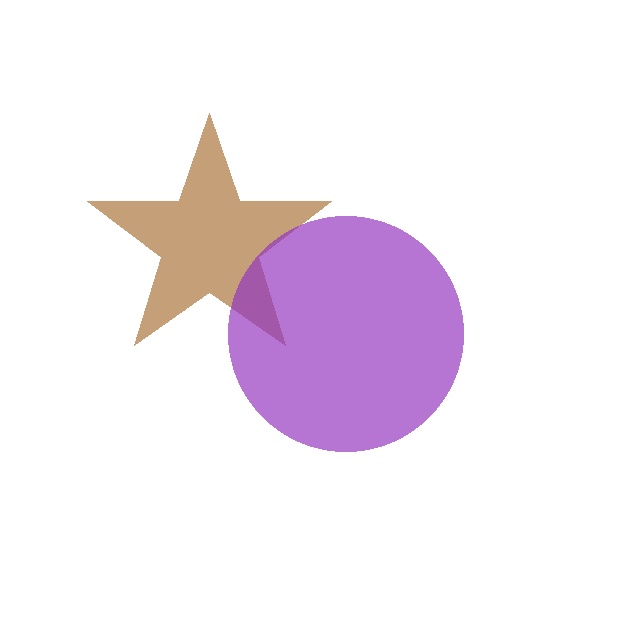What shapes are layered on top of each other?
The layered shapes are: a brown star, a purple circle.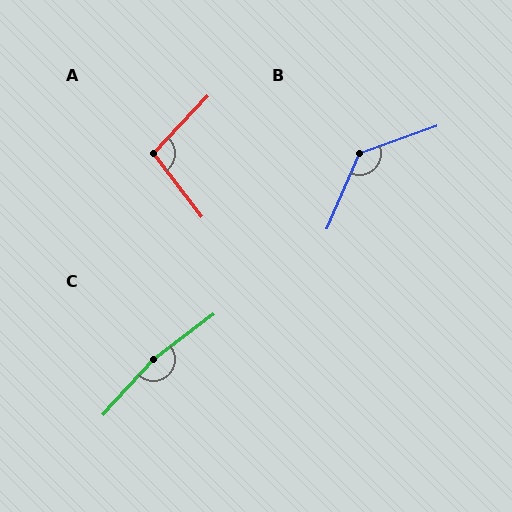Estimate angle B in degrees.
Approximately 133 degrees.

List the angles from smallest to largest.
A (99°), B (133°), C (169°).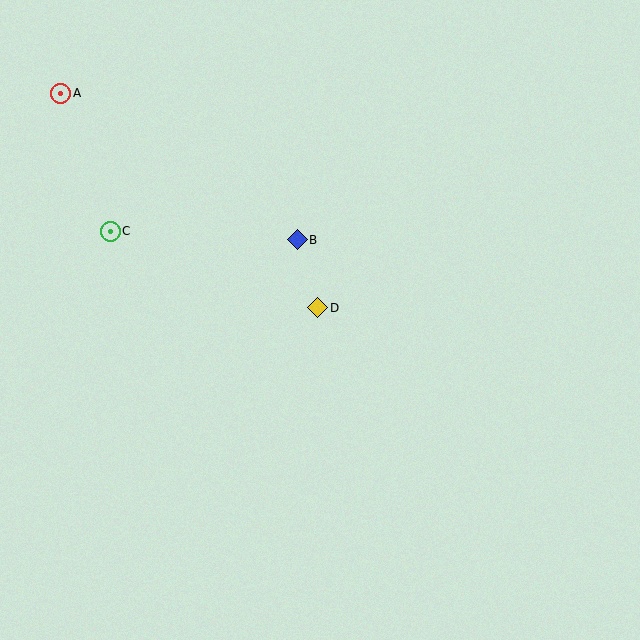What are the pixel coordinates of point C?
Point C is at (110, 231).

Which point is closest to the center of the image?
Point D at (318, 308) is closest to the center.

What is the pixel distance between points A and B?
The distance between A and B is 278 pixels.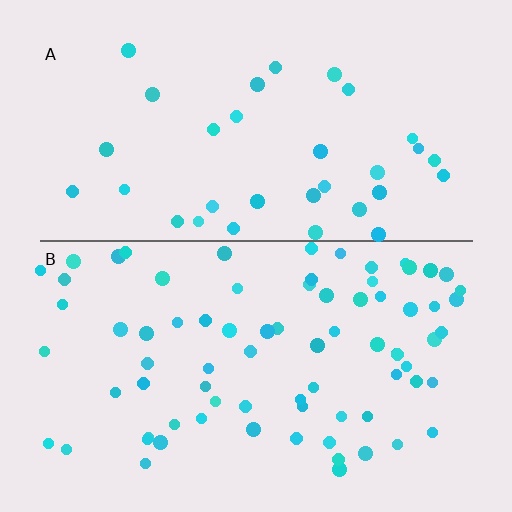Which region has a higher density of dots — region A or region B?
B (the bottom).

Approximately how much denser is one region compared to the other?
Approximately 2.3× — region B over region A.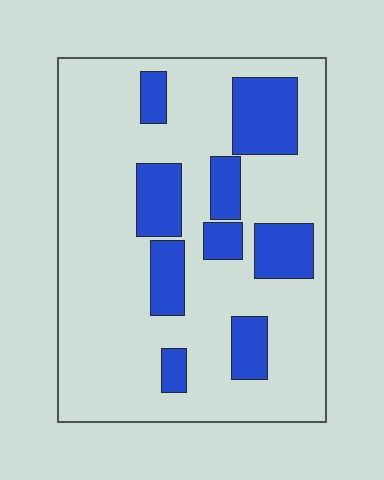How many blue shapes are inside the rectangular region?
9.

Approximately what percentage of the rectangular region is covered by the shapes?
Approximately 25%.